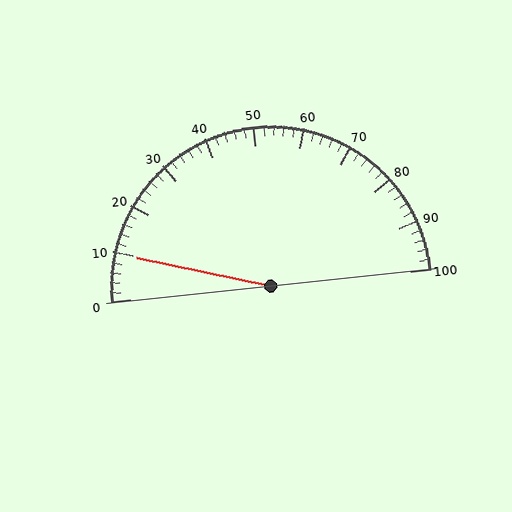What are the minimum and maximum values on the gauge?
The gauge ranges from 0 to 100.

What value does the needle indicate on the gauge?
The needle indicates approximately 10.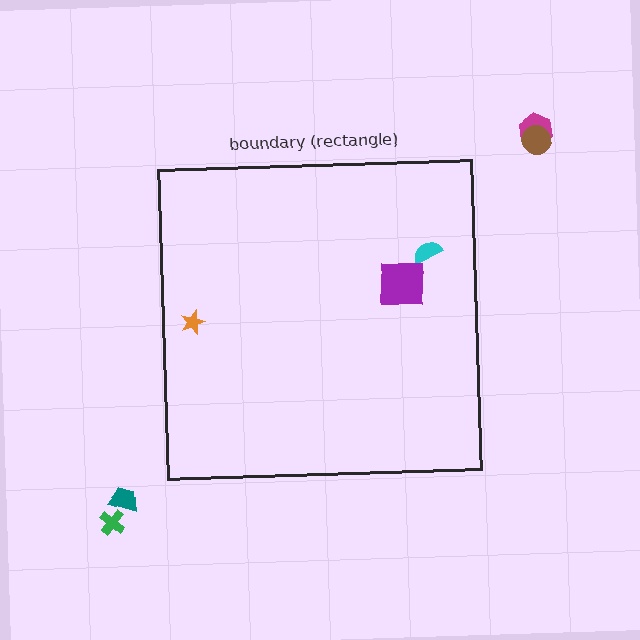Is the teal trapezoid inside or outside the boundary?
Outside.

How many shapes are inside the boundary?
3 inside, 4 outside.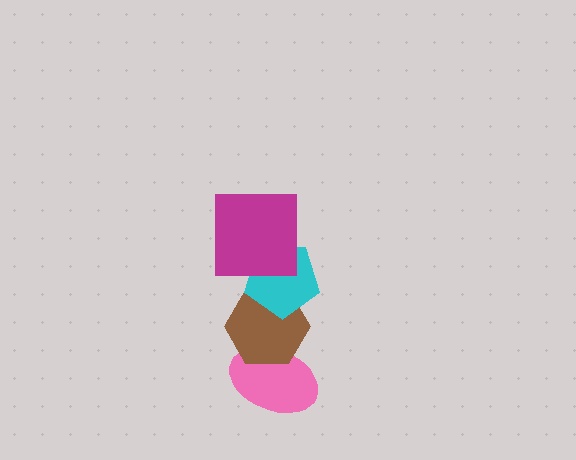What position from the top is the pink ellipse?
The pink ellipse is 4th from the top.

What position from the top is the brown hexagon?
The brown hexagon is 3rd from the top.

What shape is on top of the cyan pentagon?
The magenta square is on top of the cyan pentagon.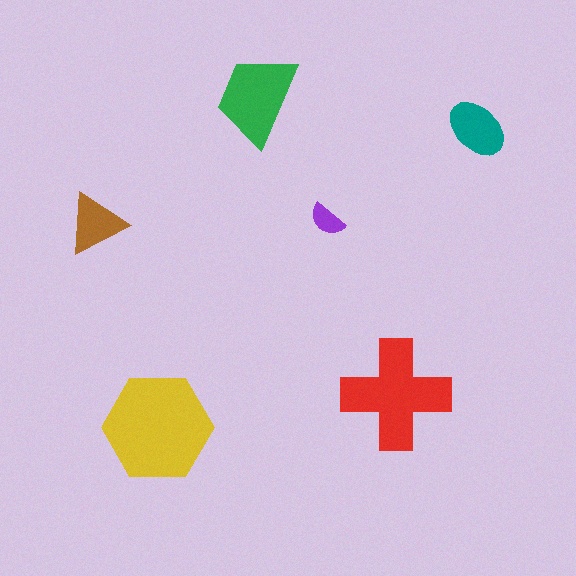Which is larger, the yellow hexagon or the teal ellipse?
The yellow hexagon.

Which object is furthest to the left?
The brown triangle is leftmost.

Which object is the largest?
The yellow hexagon.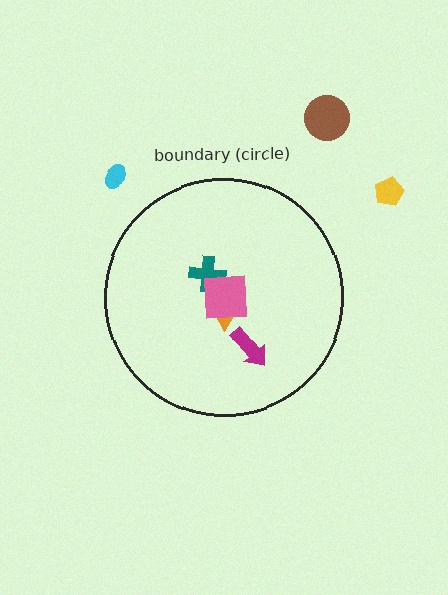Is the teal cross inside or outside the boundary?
Inside.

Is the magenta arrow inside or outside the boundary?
Inside.